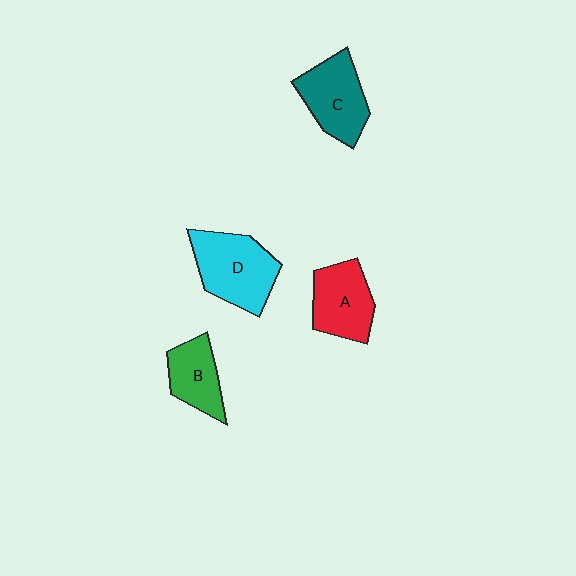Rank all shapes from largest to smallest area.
From largest to smallest: D (cyan), C (teal), A (red), B (green).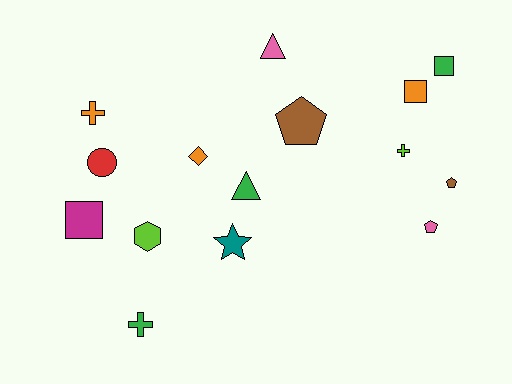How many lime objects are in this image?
There are 2 lime objects.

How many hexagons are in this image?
There is 1 hexagon.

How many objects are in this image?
There are 15 objects.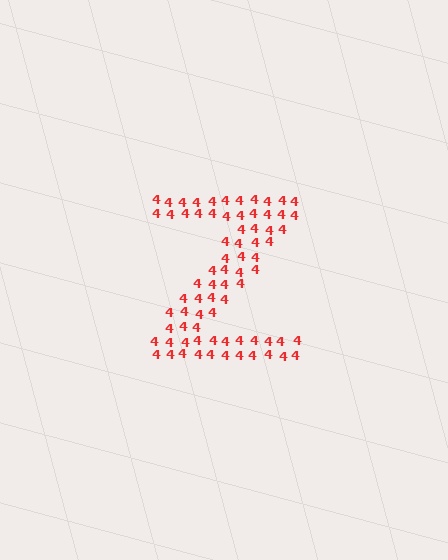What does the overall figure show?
The overall figure shows the letter Z.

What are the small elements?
The small elements are digit 4's.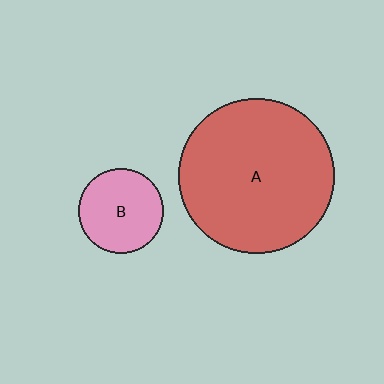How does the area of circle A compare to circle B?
Approximately 3.3 times.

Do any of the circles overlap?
No, none of the circles overlap.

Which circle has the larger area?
Circle A (red).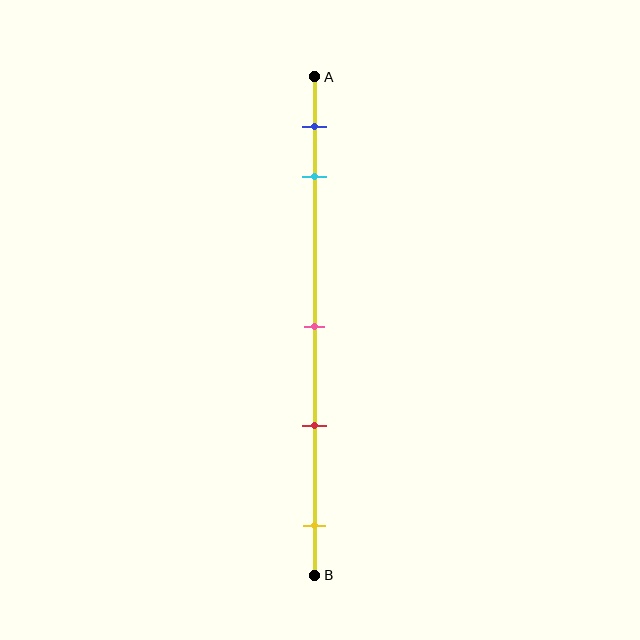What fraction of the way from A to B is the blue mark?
The blue mark is approximately 10% (0.1) of the way from A to B.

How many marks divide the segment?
There are 5 marks dividing the segment.